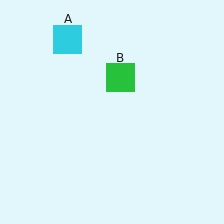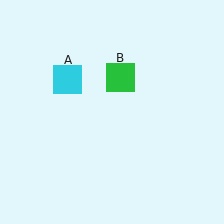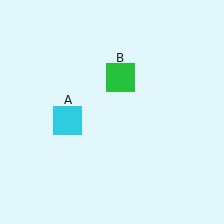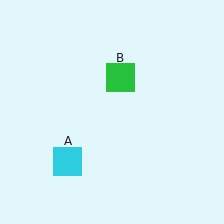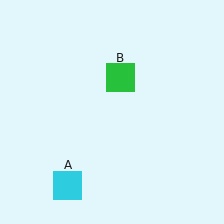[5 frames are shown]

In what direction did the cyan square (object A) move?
The cyan square (object A) moved down.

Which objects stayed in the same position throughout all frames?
Green square (object B) remained stationary.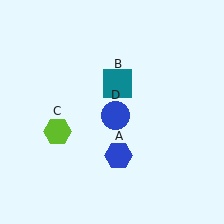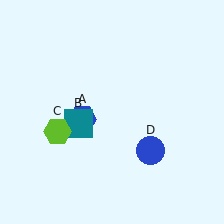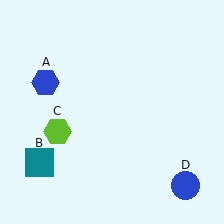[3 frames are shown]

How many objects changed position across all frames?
3 objects changed position: blue hexagon (object A), teal square (object B), blue circle (object D).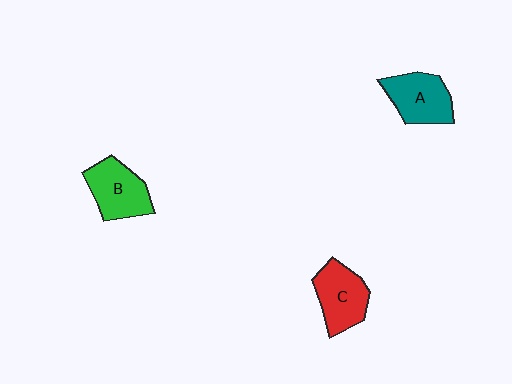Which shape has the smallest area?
Shape A (teal).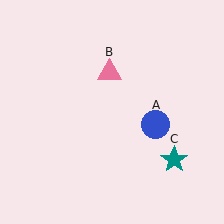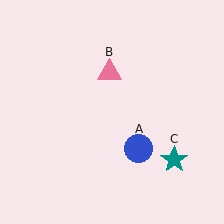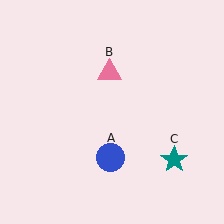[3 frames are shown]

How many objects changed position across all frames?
1 object changed position: blue circle (object A).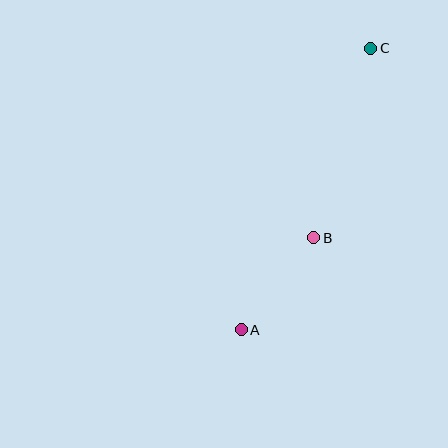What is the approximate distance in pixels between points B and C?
The distance between B and C is approximately 197 pixels.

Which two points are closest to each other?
Points A and B are closest to each other.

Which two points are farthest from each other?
Points A and C are farthest from each other.